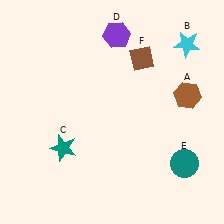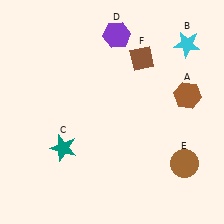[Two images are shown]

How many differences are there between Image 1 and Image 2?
There is 1 difference between the two images.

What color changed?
The circle (E) changed from teal in Image 1 to brown in Image 2.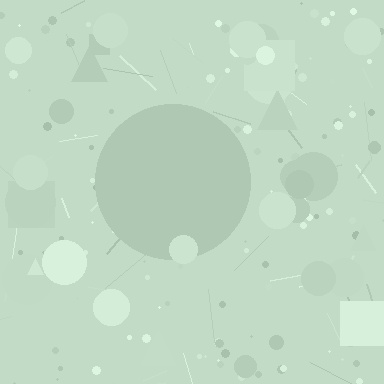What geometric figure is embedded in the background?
A circle is embedded in the background.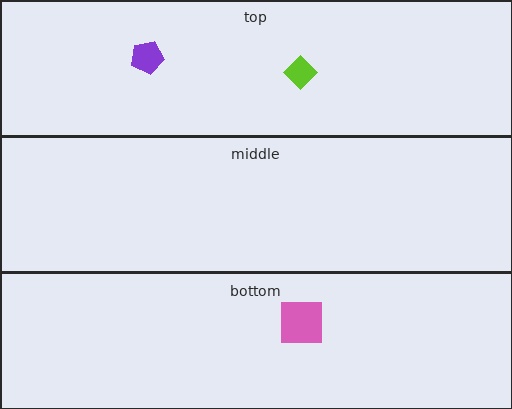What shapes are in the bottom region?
The pink square.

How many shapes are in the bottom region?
1.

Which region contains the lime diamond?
The top region.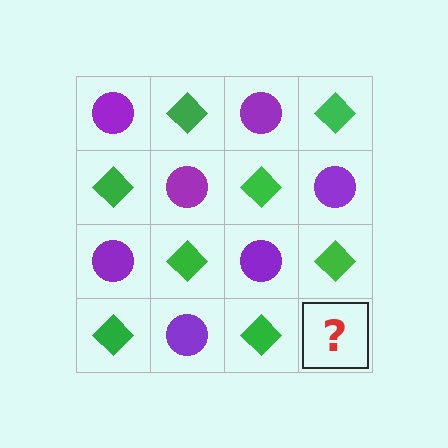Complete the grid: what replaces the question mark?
The question mark should be replaced with a purple circle.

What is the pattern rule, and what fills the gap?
The rule is that it alternates purple circle and green diamond in a checkerboard pattern. The gap should be filled with a purple circle.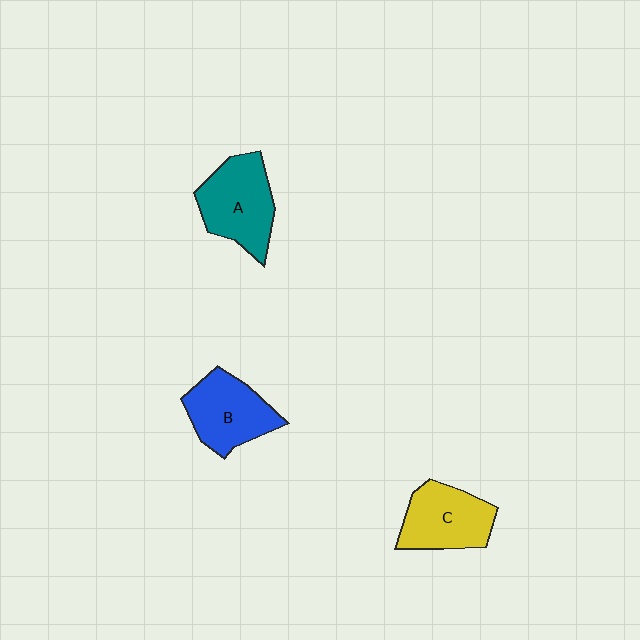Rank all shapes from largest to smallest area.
From largest to smallest: A (teal), B (blue), C (yellow).